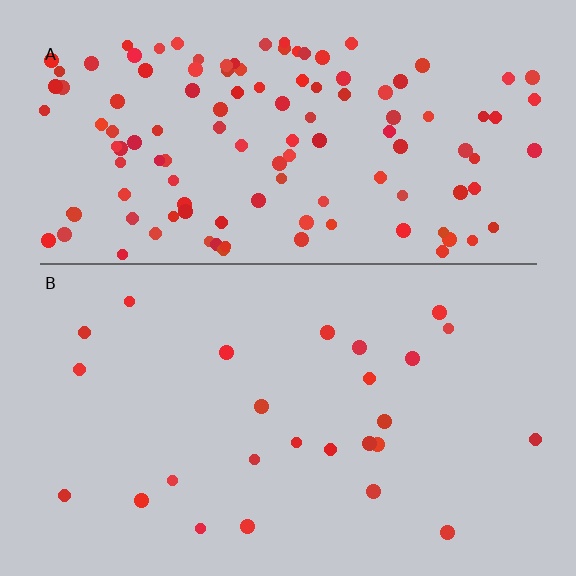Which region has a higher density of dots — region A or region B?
A (the top).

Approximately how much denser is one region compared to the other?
Approximately 4.8× — region A over region B.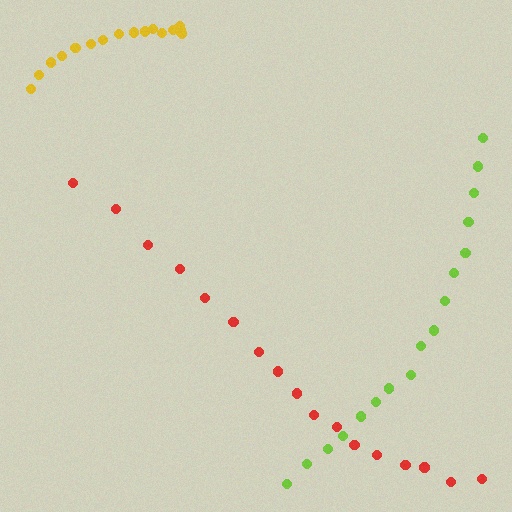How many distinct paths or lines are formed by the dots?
There are 3 distinct paths.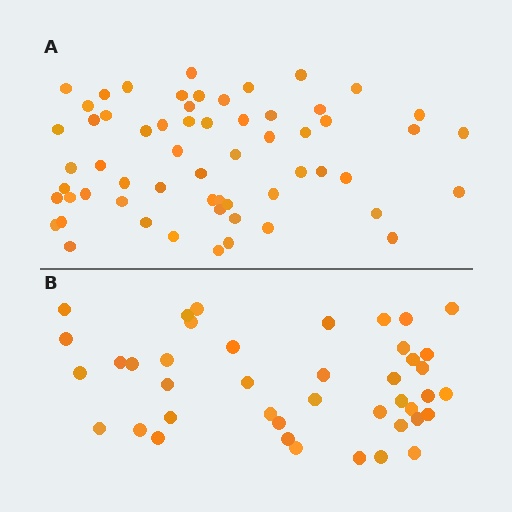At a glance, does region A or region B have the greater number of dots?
Region A (the top region) has more dots.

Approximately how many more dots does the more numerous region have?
Region A has approximately 20 more dots than region B.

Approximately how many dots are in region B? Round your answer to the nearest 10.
About 40 dots. (The exact count is 42, which rounds to 40.)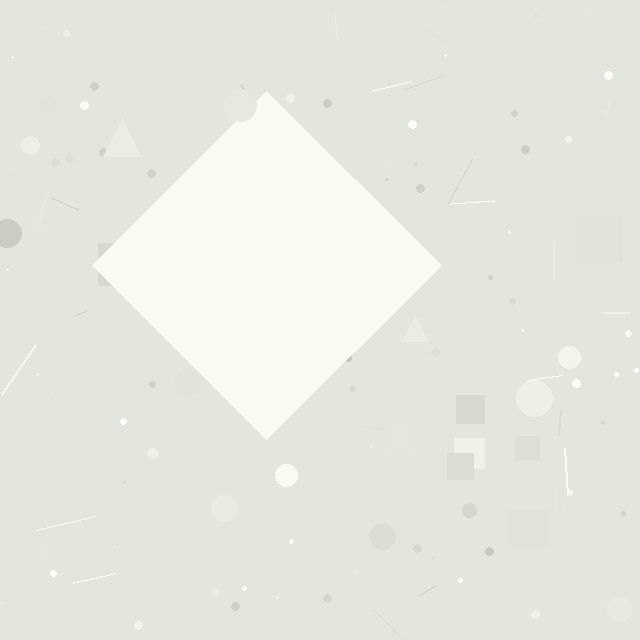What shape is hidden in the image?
A diamond is hidden in the image.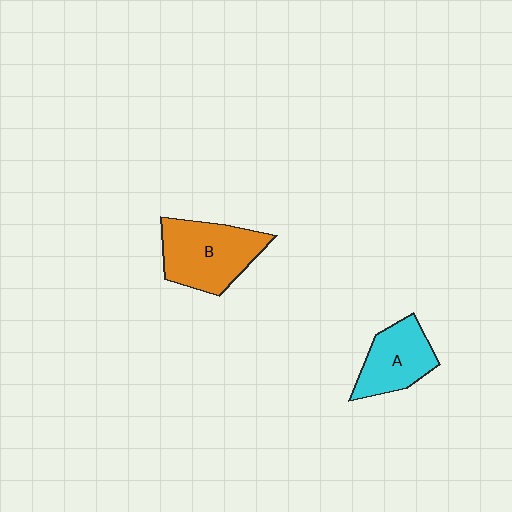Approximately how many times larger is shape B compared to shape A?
Approximately 1.4 times.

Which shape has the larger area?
Shape B (orange).